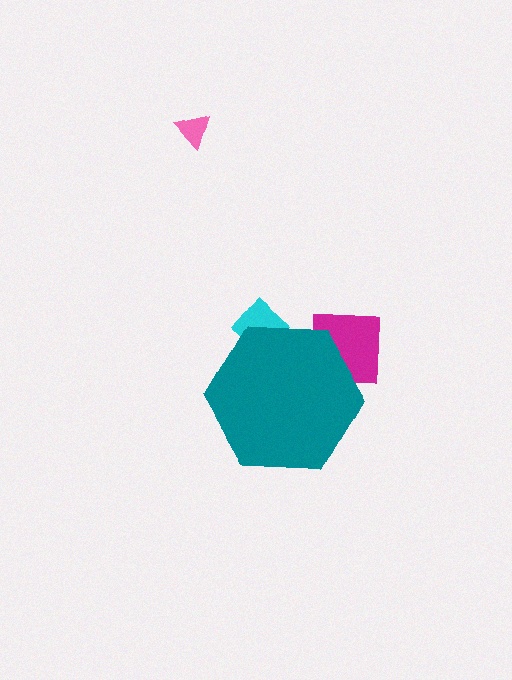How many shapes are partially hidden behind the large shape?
2 shapes are partially hidden.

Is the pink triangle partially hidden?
No, the pink triangle is fully visible.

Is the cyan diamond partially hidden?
Yes, the cyan diamond is partially hidden behind the teal hexagon.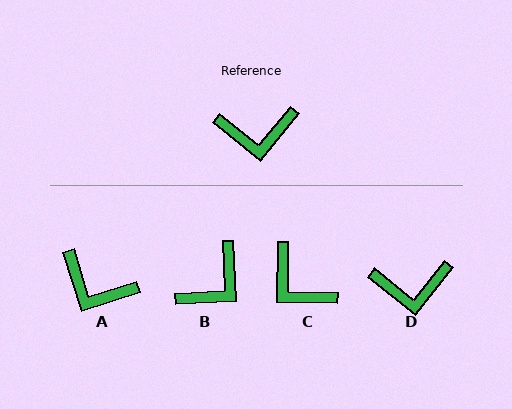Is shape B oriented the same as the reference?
No, it is off by about 42 degrees.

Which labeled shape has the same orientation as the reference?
D.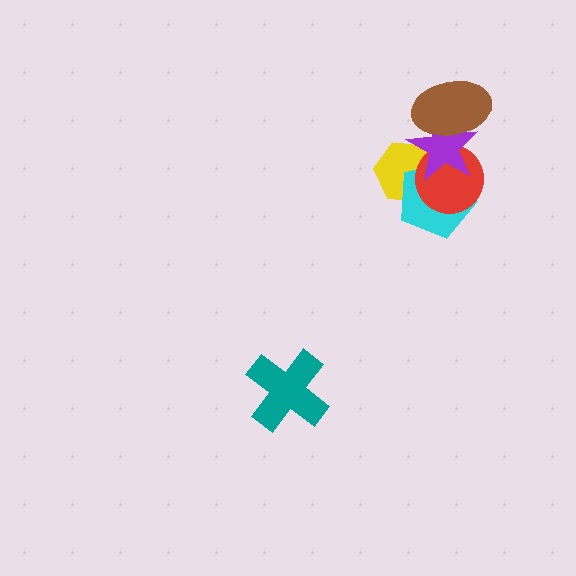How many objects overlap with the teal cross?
0 objects overlap with the teal cross.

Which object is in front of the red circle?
The purple star is in front of the red circle.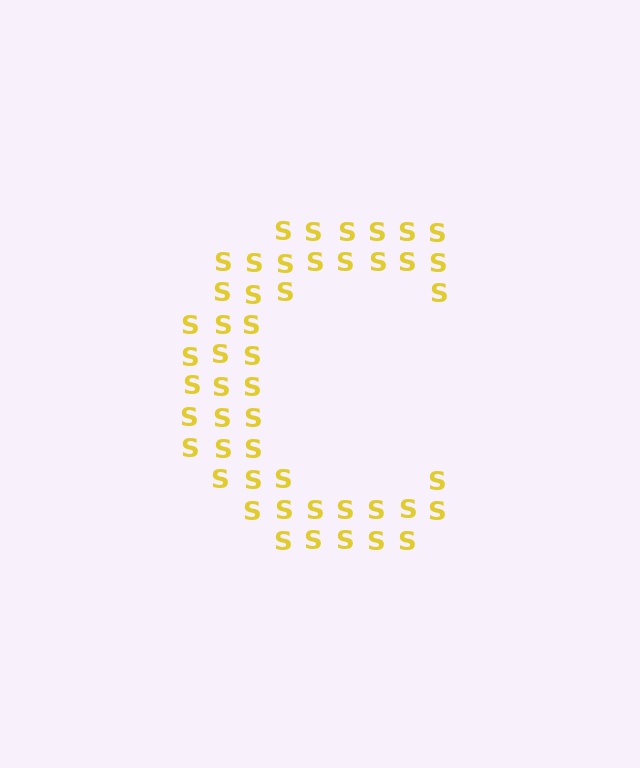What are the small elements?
The small elements are letter S's.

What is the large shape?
The large shape is the letter C.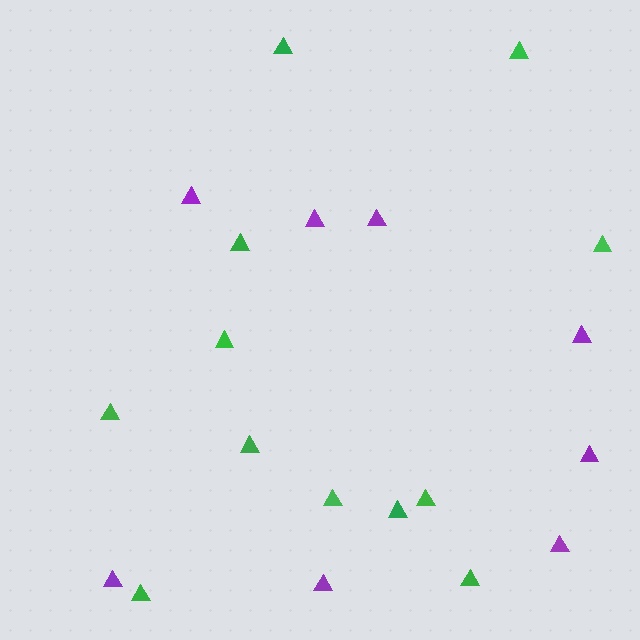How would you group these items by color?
There are 2 groups: one group of purple triangles (8) and one group of green triangles (12).